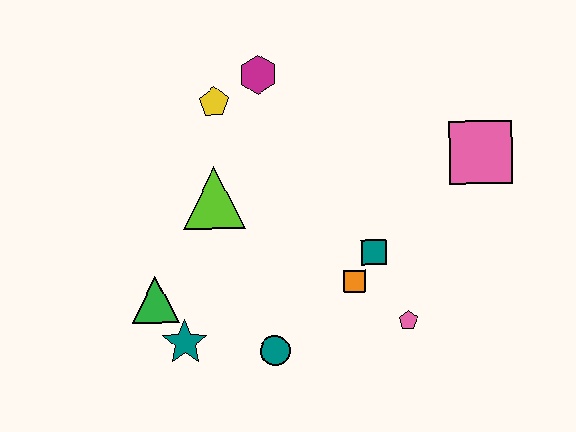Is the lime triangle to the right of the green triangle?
Yes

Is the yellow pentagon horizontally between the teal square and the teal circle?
No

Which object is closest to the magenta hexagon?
The yellow pentagon is closest to the magenta hexagon.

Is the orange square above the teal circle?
Yes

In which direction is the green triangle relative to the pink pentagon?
The green triangle is to the left of the pink pentagon.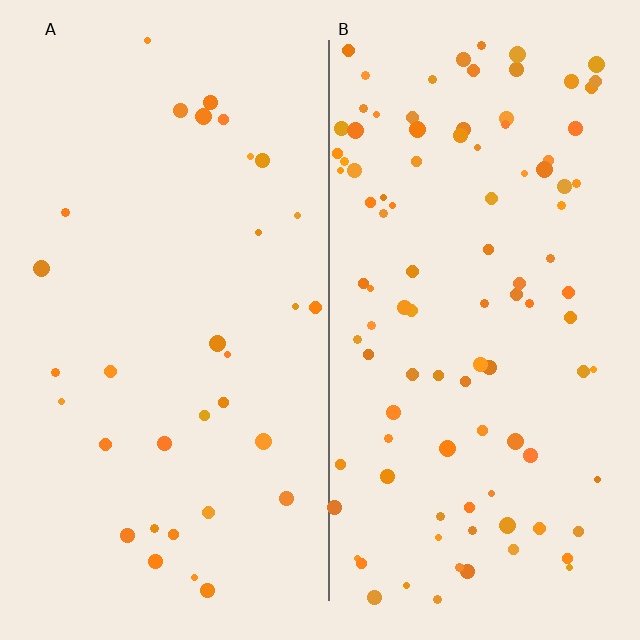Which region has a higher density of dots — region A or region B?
B (the right).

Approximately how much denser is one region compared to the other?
Approximately 3.2× — region B over region A.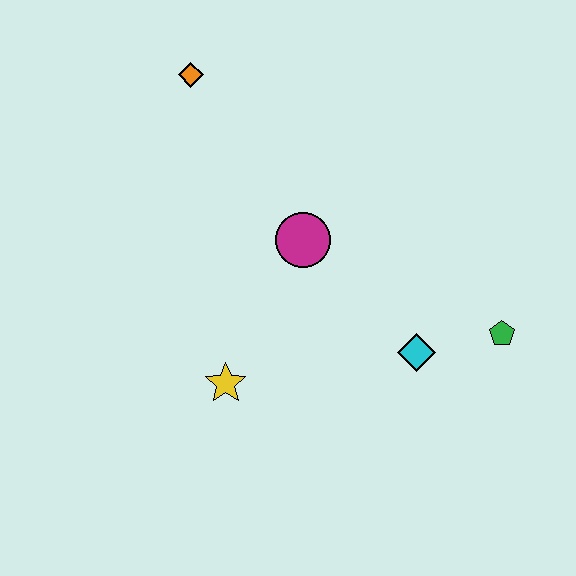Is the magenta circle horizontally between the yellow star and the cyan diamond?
Yes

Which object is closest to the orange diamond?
The magenta circle is closest to the orange diamond.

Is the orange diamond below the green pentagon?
No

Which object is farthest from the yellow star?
The orange diamond is farthest from the yellow star.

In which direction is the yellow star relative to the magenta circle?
The yellow star is below the magenta circle.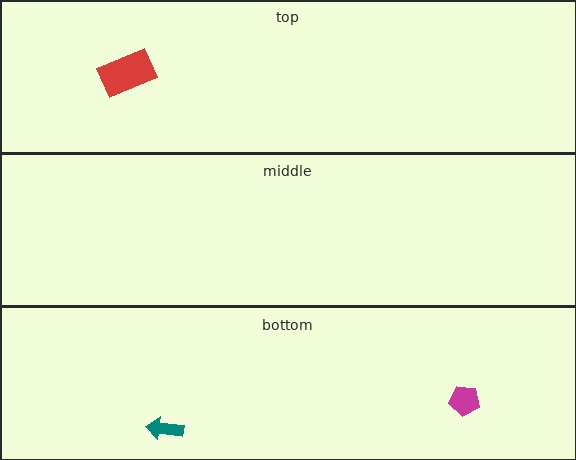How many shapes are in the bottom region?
2.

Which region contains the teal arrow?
The bottom region.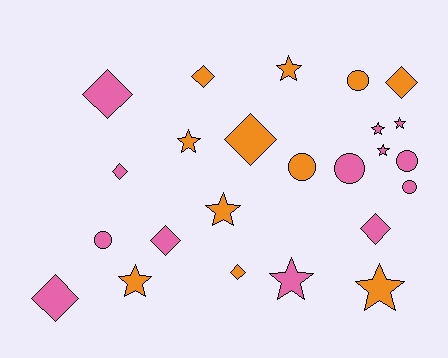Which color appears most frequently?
Pink, with 13 objects.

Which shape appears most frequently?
Star, with 9 objects.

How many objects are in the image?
There are 24 objects.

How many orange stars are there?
There are 5 orange stars.